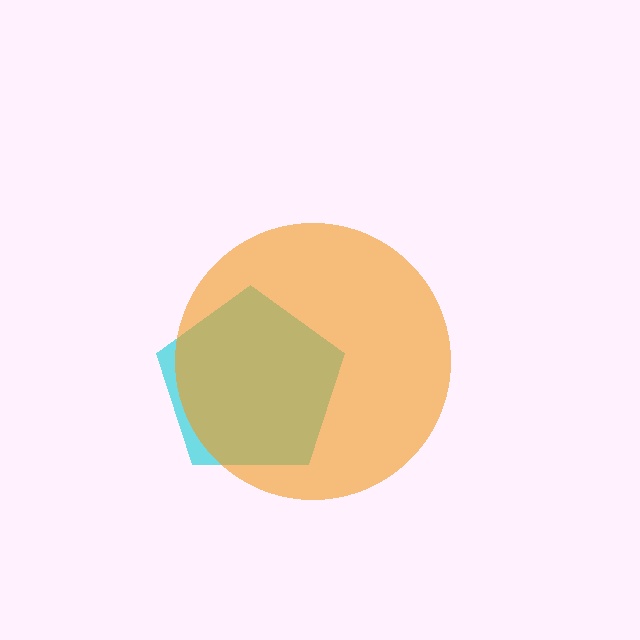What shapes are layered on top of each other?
The layered shapes are: a cyan pentagon, an orange circle.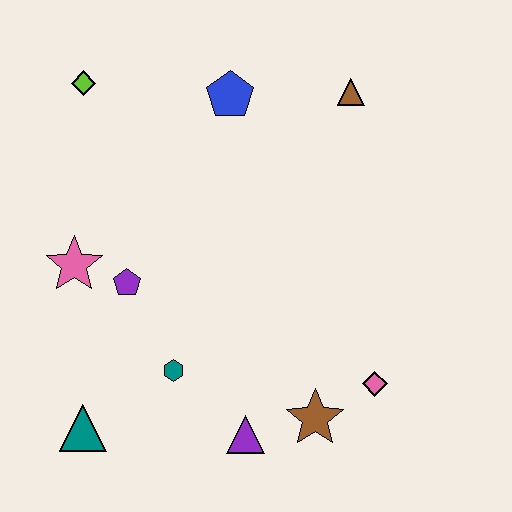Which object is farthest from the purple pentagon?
The brown triangle is farthest from the purple pentagon.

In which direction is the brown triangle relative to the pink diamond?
The brown triangle is above the pink diamond.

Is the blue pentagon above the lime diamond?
No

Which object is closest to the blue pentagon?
The brown triangle is closest to the blue pentagon.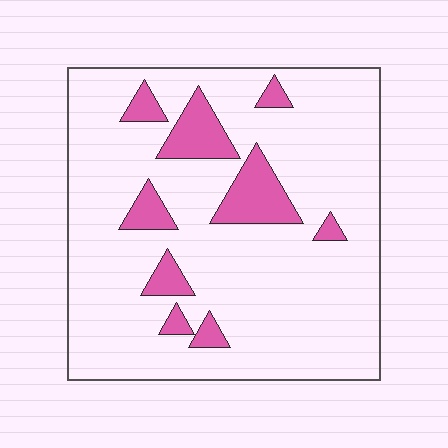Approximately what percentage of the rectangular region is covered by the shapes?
Approximately 15%.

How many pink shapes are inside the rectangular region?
9.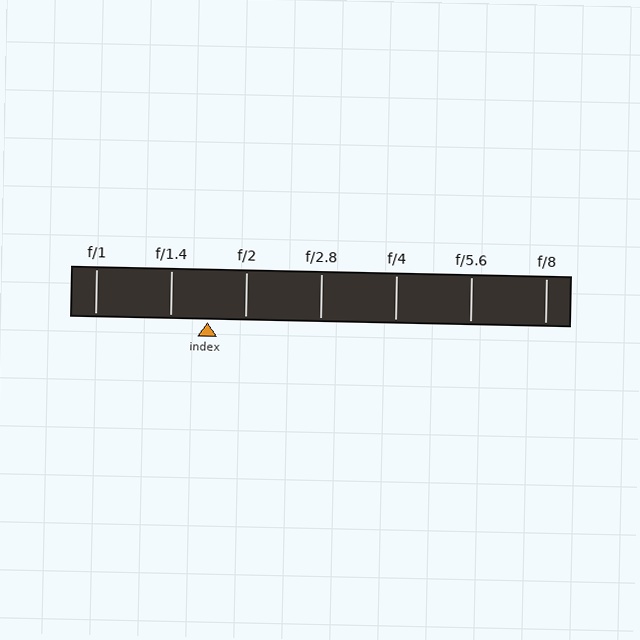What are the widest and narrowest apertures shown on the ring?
The widest aperture shown is f/1 and the narrowest is f/8.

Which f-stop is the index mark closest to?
The index mark is closest to f/1.4.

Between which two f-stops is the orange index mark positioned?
The index mark is between f/1.4 and f/2.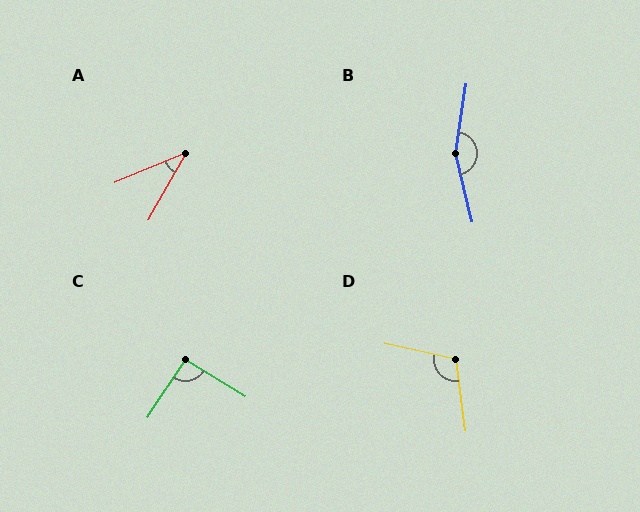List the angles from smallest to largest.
A (38°), C (92°), D (110°), B (158°).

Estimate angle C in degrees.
Approximately 92 degrees.